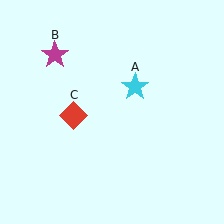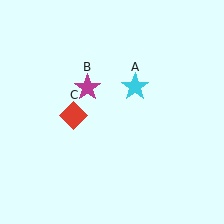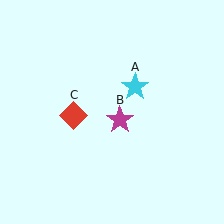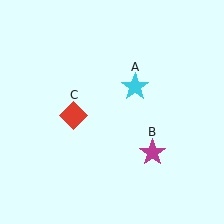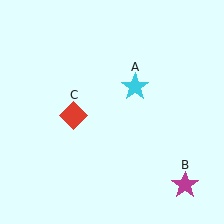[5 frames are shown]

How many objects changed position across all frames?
1 object changed position: magenta star (object B).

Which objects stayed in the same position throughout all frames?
Cyan star (object A) and red diamond (object C) remained stationary.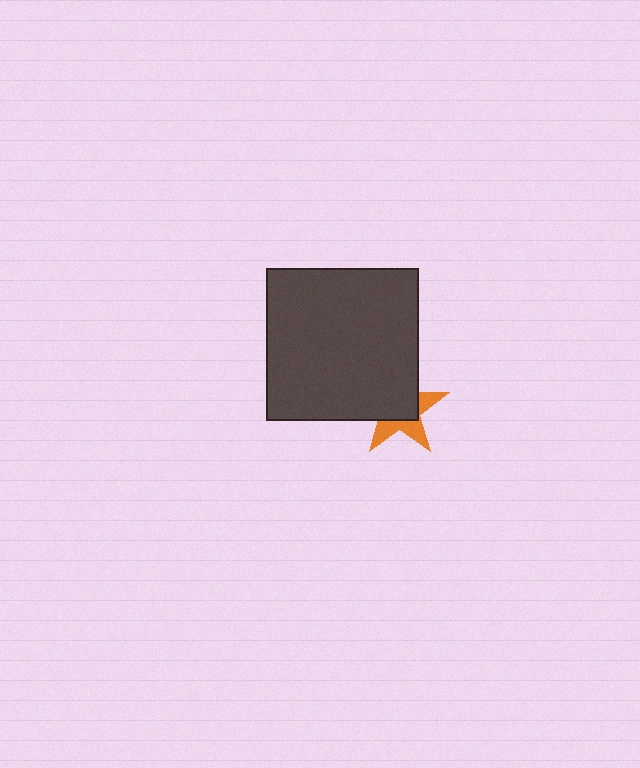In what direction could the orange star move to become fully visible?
The orange star could move toward the lower-right. That would shift it out from behind the dark gray square entirely.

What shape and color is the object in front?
The object in front is a dark gray square.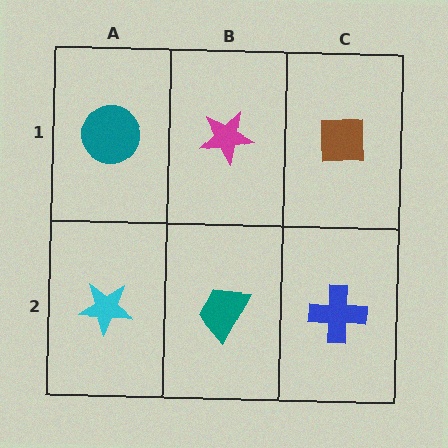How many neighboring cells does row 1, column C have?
2.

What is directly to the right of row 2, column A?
A teal trapezoid.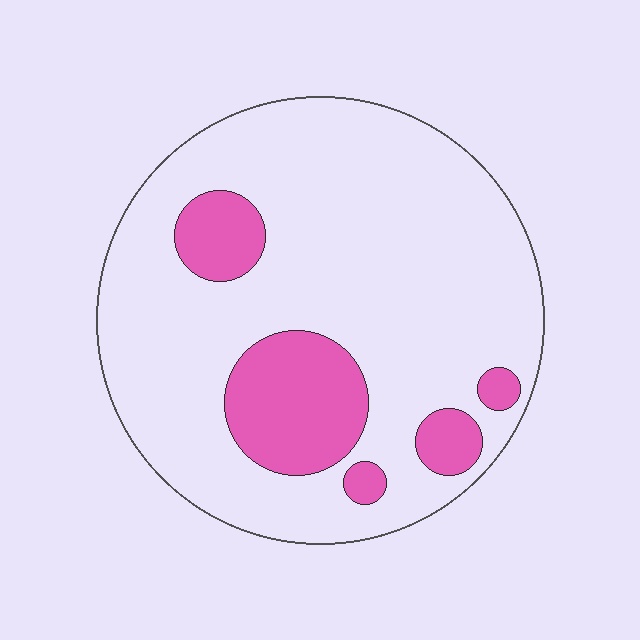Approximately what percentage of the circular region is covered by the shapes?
Approximately 20%.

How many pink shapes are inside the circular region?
5.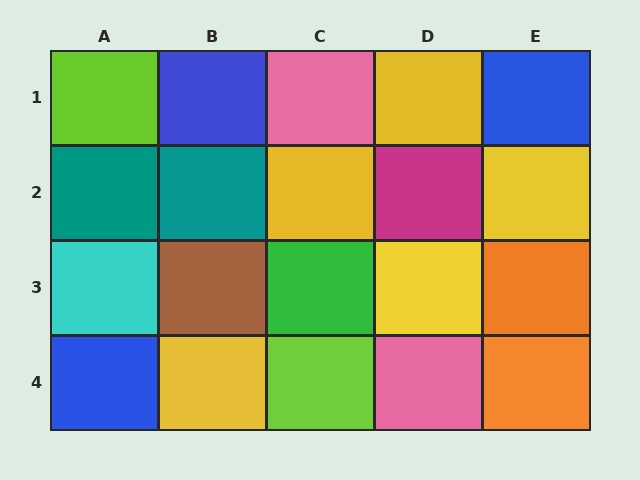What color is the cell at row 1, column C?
Pink.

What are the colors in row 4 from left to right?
Blue, yellow, lime, pink, orange.